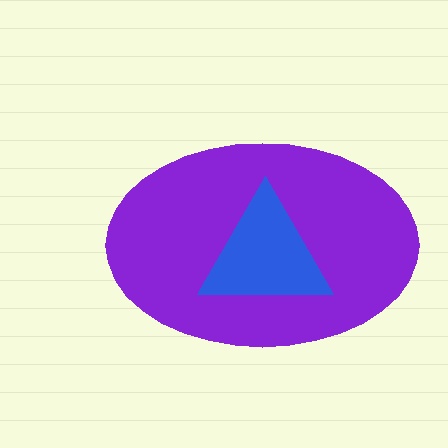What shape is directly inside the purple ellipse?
The blue triangle.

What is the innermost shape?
The blue triangle.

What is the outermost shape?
The purple ellipse.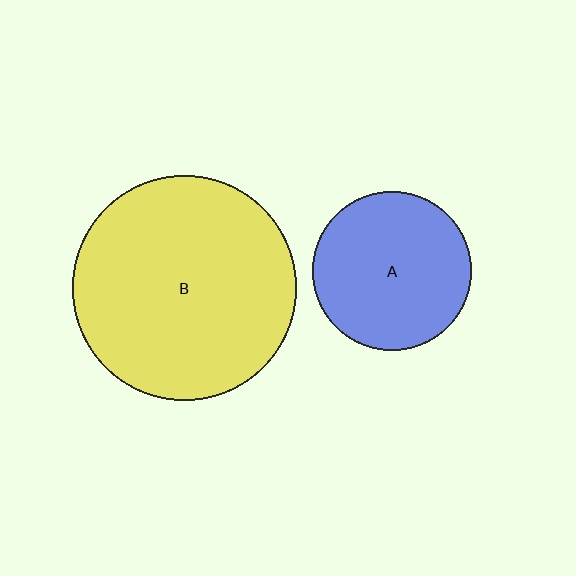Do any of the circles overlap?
No, none of the circles overlap.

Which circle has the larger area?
Circle B (yellow).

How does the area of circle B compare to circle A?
Approximately 2.0 times.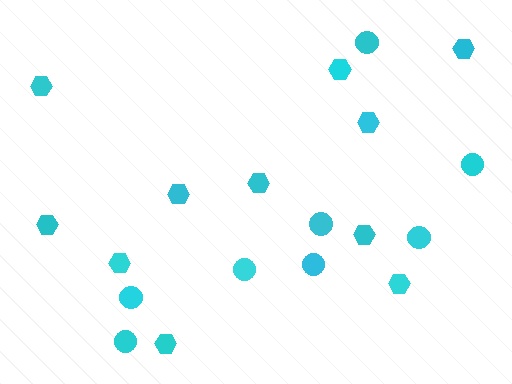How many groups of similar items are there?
There are 2 groups: one group of hexagons (11) and one group of circles (8).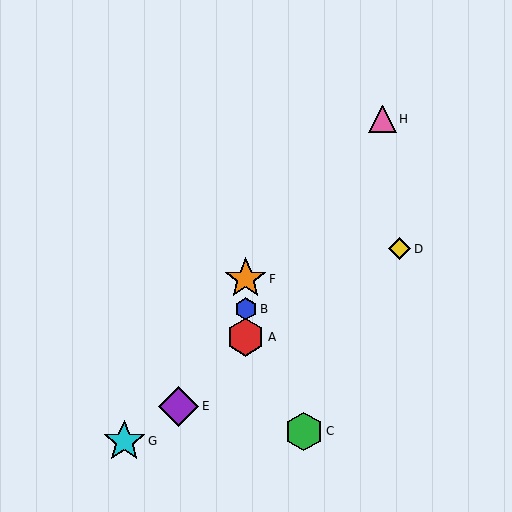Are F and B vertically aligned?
Yes, both are at x≈246.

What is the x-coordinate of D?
Object D is at x≈400.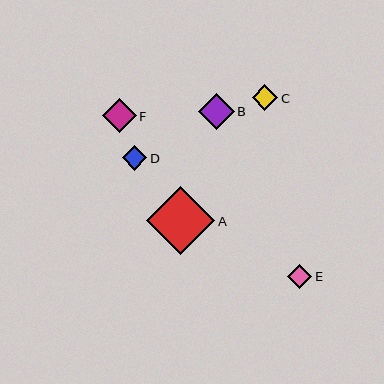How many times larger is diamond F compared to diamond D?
Diamond F is approximately 1.4 times the size of diamond D.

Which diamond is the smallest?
Diamond D is the smallest with a size of approximately 24 pixels.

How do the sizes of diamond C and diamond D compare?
Diamond C and diamond D are approximately the same size.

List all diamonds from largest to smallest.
From largest to smallest: A, B, F, C, E, D.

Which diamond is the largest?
Diamond A is the largest with a size of approximately 68 pixels.